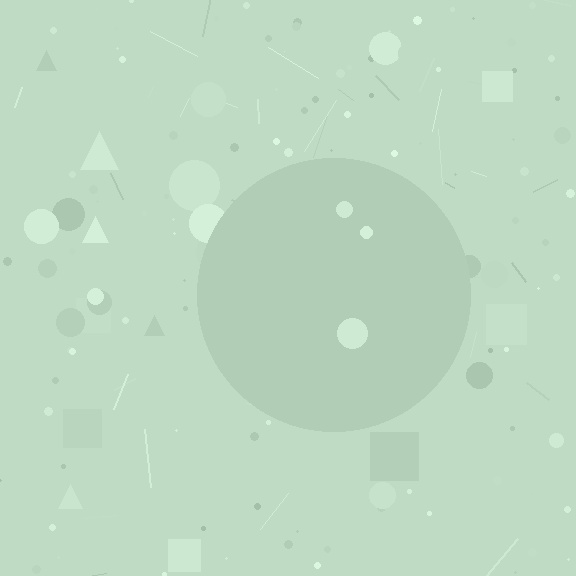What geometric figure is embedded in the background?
A circle is embedded in the background.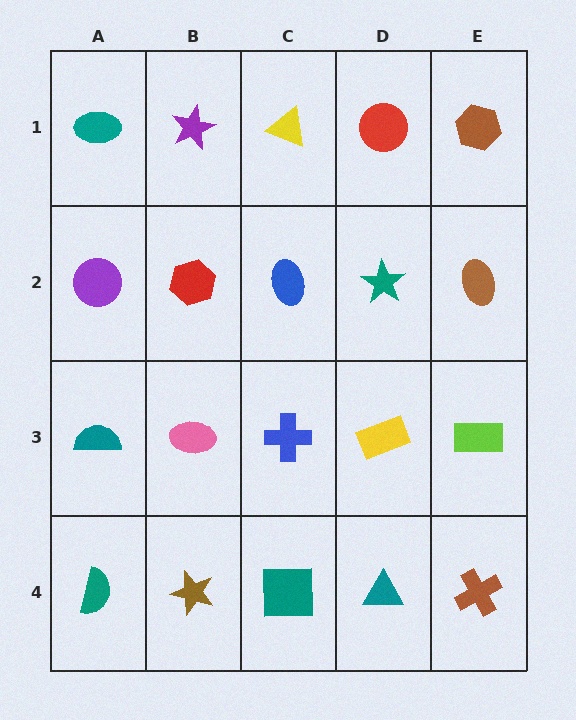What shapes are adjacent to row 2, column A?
A teal ellipse (row 1, column A), a teal semicircle (row 3, column A), a red hexagon (row 2, column B).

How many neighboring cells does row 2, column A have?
3.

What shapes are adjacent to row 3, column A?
A purple circle (row 2, column A), a teal semicircle (row 4, column A), a pink ellipse (row 3, column B).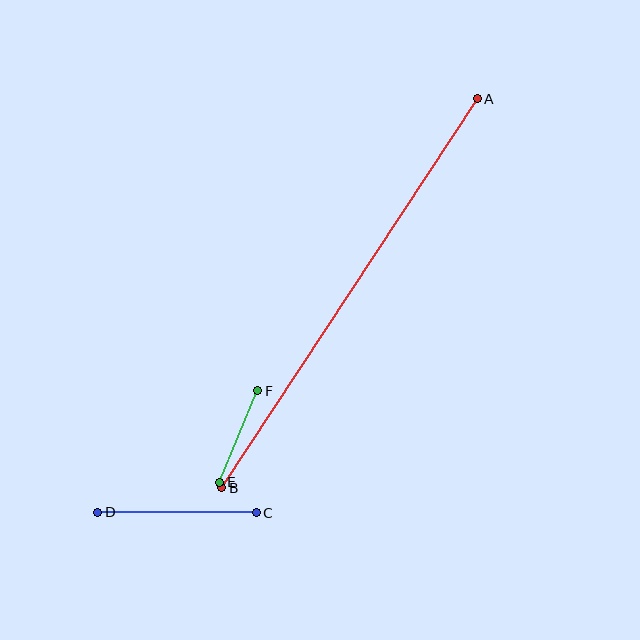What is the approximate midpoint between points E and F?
The midpoint is at approximately (239, 437) pixels.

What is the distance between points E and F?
The distance is approximately 99 pixels.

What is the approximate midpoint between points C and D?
The midpoint is at approximately (177, 512) pixels.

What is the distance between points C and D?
The distance is approximately 159 pixels.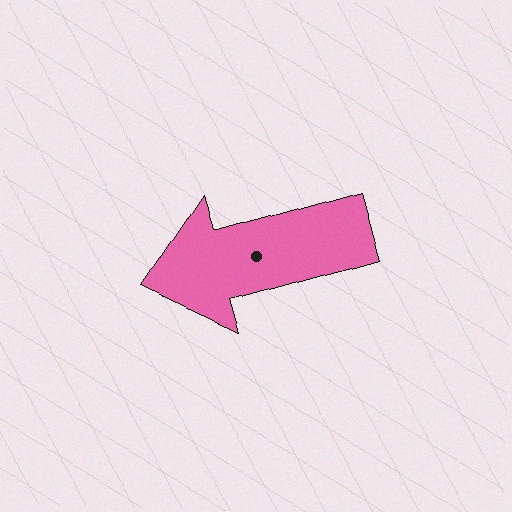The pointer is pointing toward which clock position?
Roughly 8 o'clock.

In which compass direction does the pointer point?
West.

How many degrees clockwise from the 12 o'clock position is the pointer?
Approximately 254 degrees.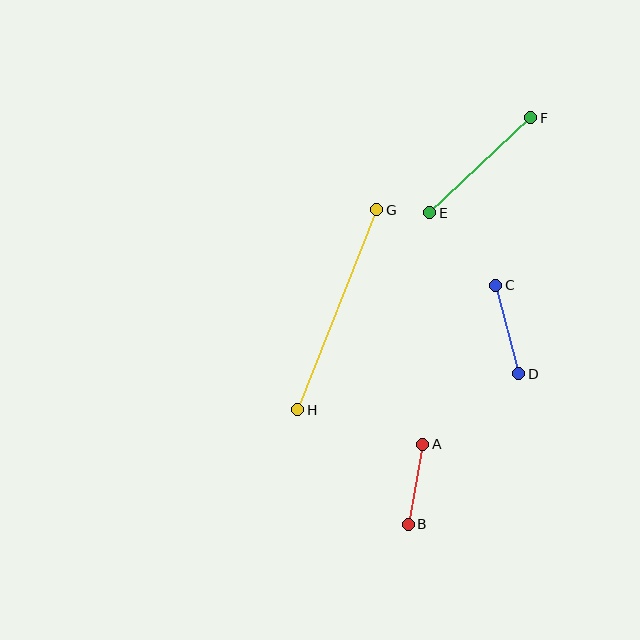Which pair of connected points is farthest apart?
Points G and H are farthest apart.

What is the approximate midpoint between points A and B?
The midpoint is at approximately (415, 484) pixels.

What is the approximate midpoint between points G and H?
The midpoint is at approximately (337, 310) pixels.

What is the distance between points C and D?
The distance is approximately 91 pixels.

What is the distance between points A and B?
The distance is approximately 81 pixels.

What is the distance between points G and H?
The distance is approximately 215 pixels.